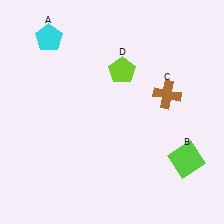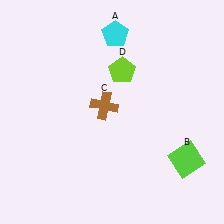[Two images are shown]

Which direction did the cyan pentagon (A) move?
The cyan pentagon (A) moved right.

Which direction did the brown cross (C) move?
The brown cross (C) moved left.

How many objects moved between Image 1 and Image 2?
2 objects moved between the two images.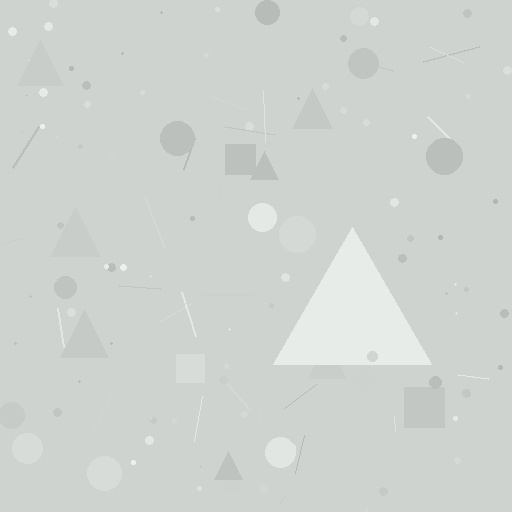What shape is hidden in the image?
A triangle is hidden in the image.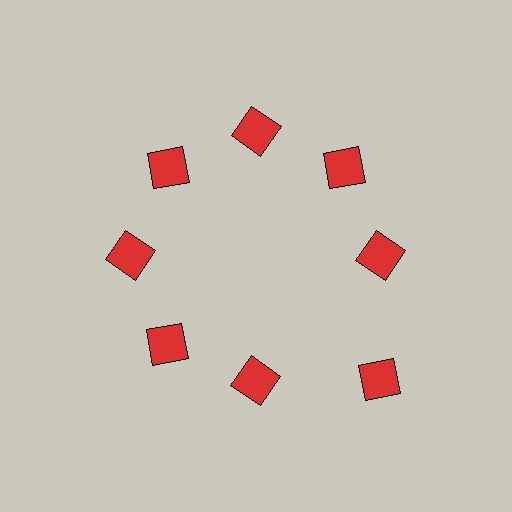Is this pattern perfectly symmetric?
No. The 8 red squares are arranged in a ring, but one element near the 4 o'clock position is pushed outward from the center, breaking the 8-fold rotational symmetry.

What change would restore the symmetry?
The symmetry would be restored by moving it inward, back onto the ring so that all 8 squares sit at equal angles and equal distance from the center.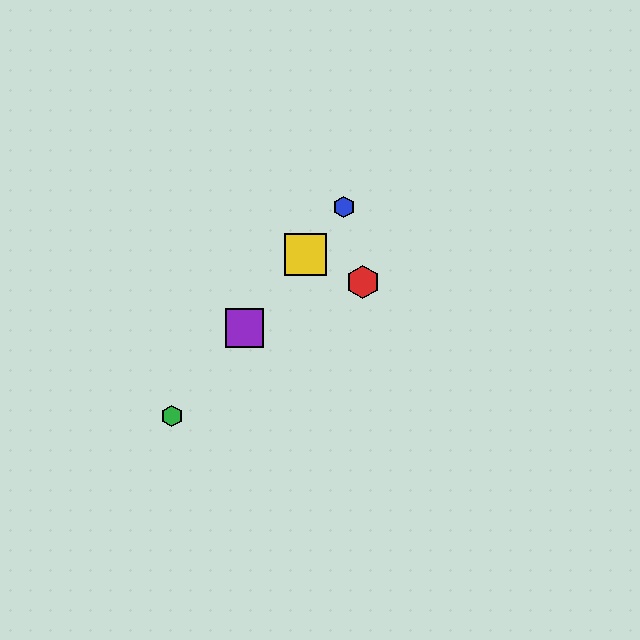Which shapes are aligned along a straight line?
The blue hexagon, the green hexagon, the yellow square, the purple square are aligned along a straight line.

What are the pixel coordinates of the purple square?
The purple square is at (244, 328).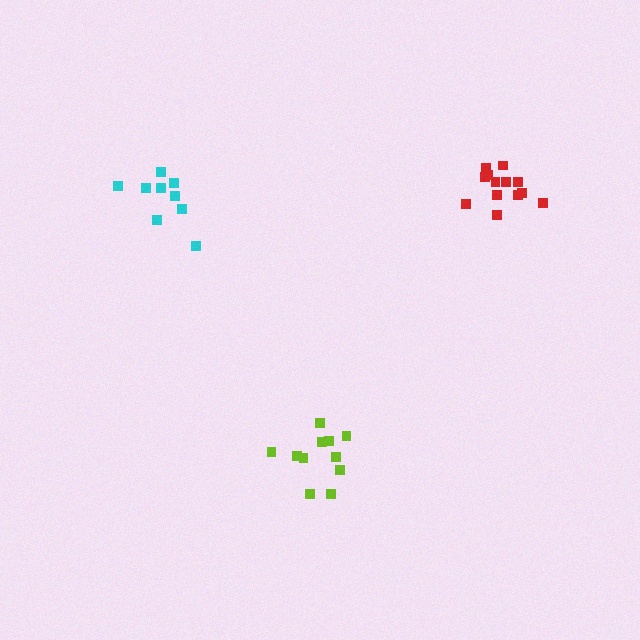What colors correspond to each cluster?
The clusters are colored: cyan, lime, red.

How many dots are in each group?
Group 1: 9 dots, Group 2: 11 dots, Group 3: 13 dots (33 total).